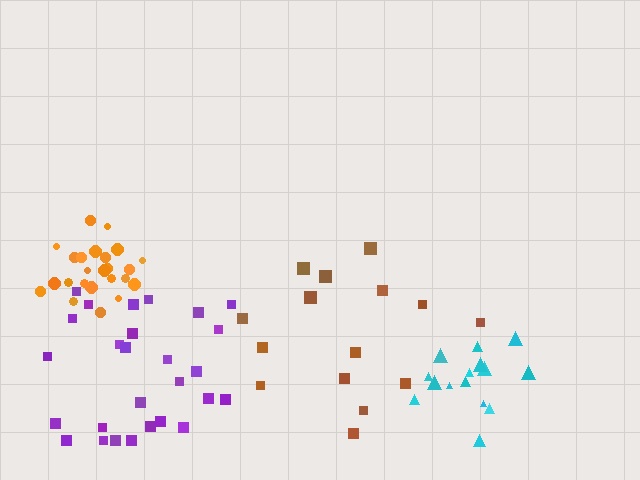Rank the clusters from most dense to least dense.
orange, cyan, purple, brown.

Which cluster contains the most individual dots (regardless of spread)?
Purple (27).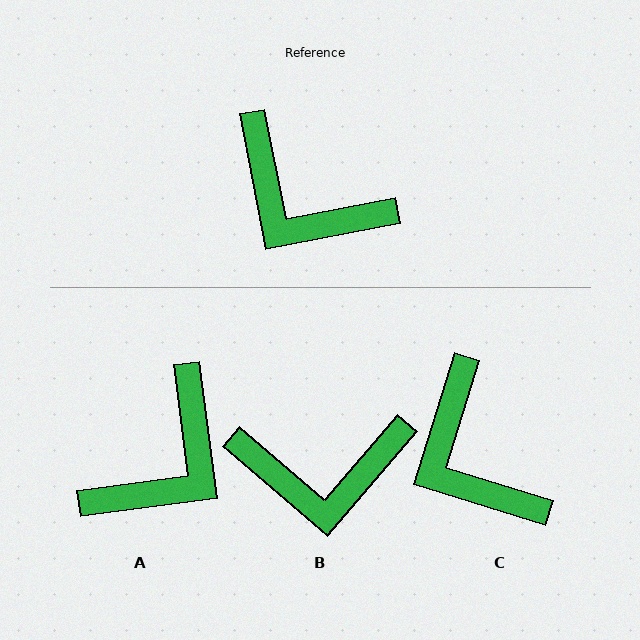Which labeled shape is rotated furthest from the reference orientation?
A, about 86 degrees away.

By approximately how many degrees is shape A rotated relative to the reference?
Approximately 86 degrees counter-clockwise.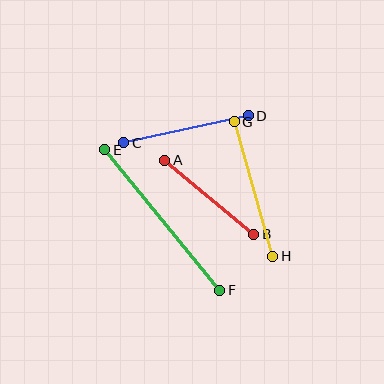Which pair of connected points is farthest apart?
Points E and F are farthest apart.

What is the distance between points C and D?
The distance is approximately 128 pixels.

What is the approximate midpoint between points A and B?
The midpoint is at approximately (209, 197) pixels.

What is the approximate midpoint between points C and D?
The midpoint is at approximately (186, 129) pixels.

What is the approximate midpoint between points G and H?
The midpoint is at approximately (254, 189) pixels.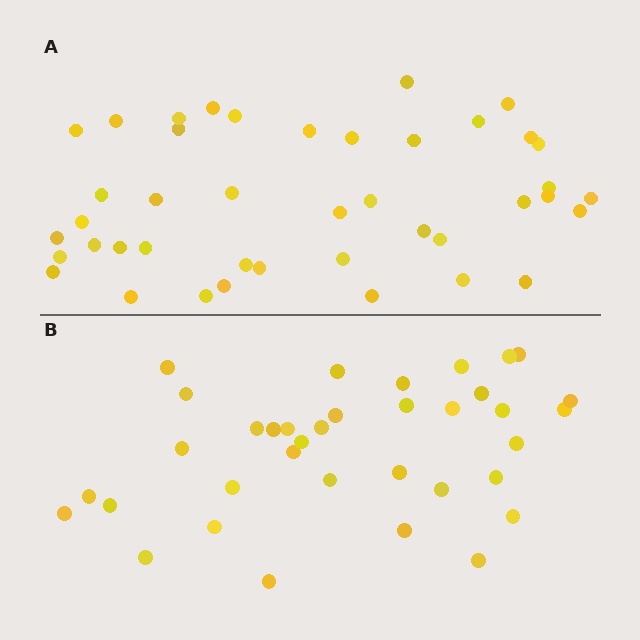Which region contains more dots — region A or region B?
Region A (the top region) has more dots.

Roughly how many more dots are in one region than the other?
Region A has about 6 more dots than region B.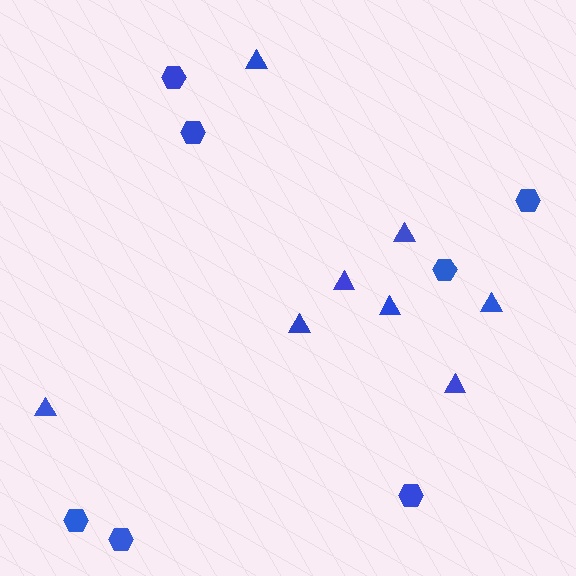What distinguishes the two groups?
There are 2 groups: one group of triangles (8) and one group of hexagons (7).